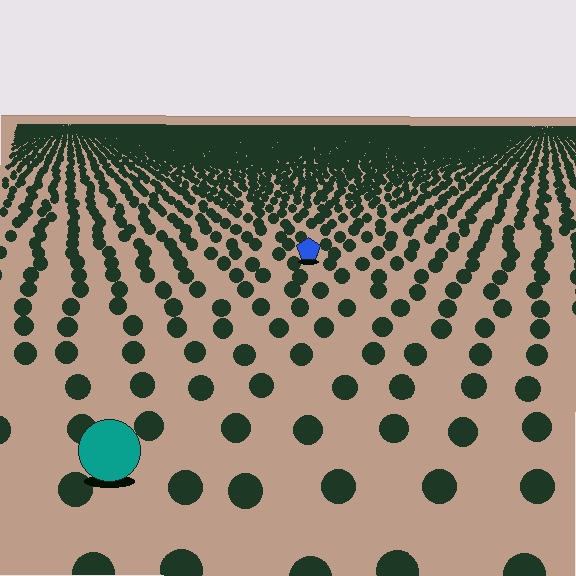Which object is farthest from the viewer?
The blue pentagon is farthest from the viewer. It appears smaller and the ground texture around it is denser.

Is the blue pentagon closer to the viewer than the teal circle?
No. The teal circle is closer — you can tell from the texture gradient: the ground texture is coarser near it.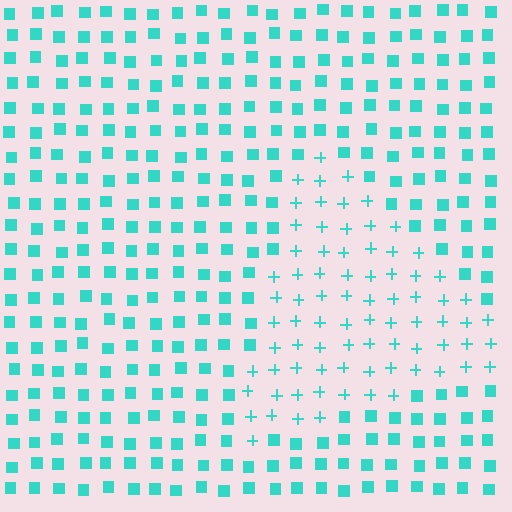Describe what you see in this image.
The image is filled with small cyan elements arranged in a uniform grid. A triangle-shaped region contains plus signs, while the surrounding area contains squares. The boundary is defined purely by the change in element shape.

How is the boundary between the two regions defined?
The boundary is defined by a change in element shape: plus signs inside vs. squares outside. All elements share the same color and spacing.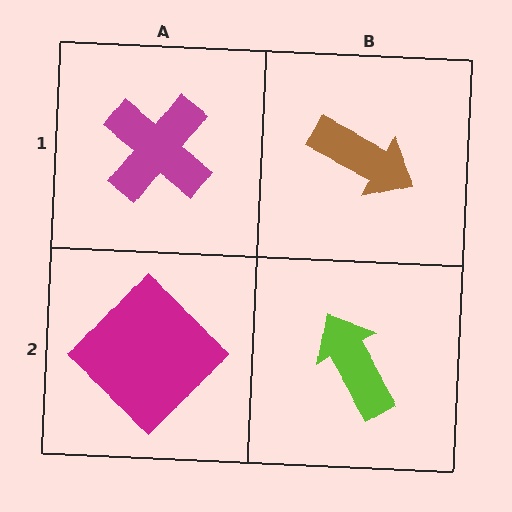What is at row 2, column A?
A magenta diamond.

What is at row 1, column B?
A brown arrow.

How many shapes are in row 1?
2 shapes.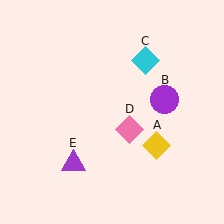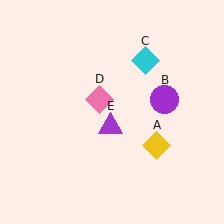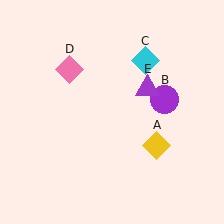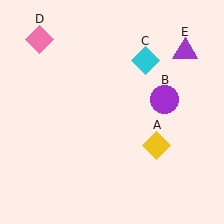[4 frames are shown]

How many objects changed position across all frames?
2 objects changed position: pink diamond (object D), purple triangle (object E).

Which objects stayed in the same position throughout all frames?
Yellow diamond (object A) and purple circle (object B) and cyan diamond (object C) remained stationary.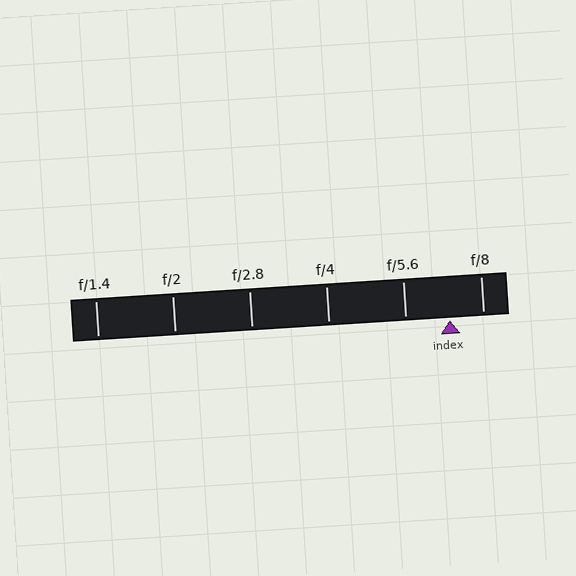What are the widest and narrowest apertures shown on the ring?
The widest aperture shown is f/1.4 and the narrowest is f/8.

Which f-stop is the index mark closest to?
The index mark is closest to f/8.